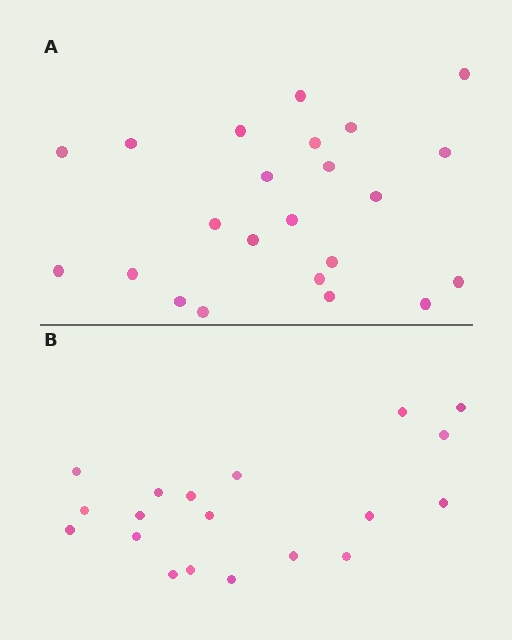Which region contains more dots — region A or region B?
Region A (the top region) has more dots.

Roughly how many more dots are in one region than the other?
Region A has about 4 more dots than region B.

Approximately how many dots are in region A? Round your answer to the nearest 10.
About 20 dots. (The exact count is 23, which rounds to 20.)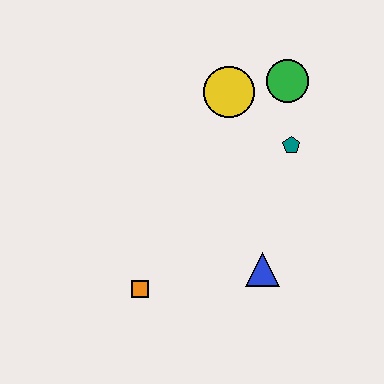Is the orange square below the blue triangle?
Yes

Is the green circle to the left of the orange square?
No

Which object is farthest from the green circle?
The orange square is farthest from the green circle.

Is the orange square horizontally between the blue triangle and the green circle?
No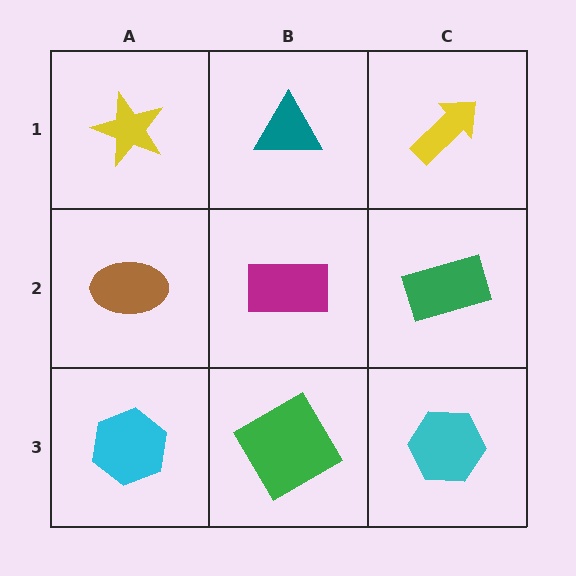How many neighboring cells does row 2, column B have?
4.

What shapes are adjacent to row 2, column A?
A yellow star (row 1, column A), a cyan hexagon (row 3, column A), a magenta rectangle (row 2, column B).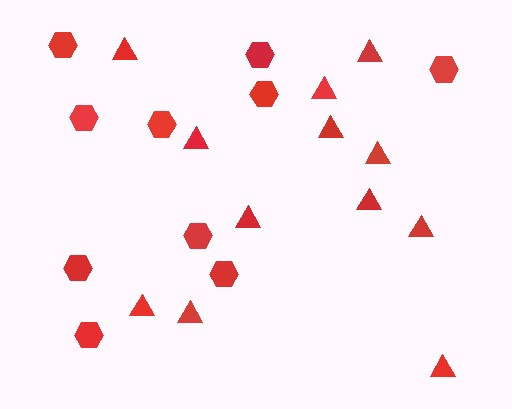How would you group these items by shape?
There are 2 groups: one group of triangles (12) and one group of hexagons (10).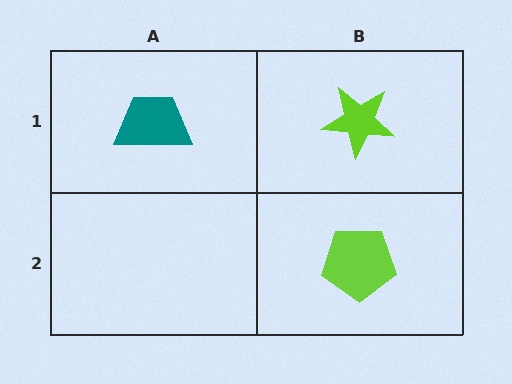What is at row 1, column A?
A teal trapezoid.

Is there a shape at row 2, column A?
No, that cell is empty.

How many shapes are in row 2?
1 shape.